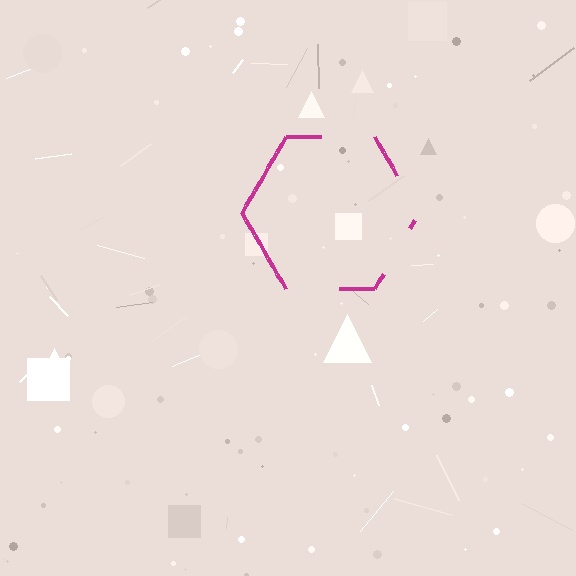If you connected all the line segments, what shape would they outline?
They would outline a hexagon.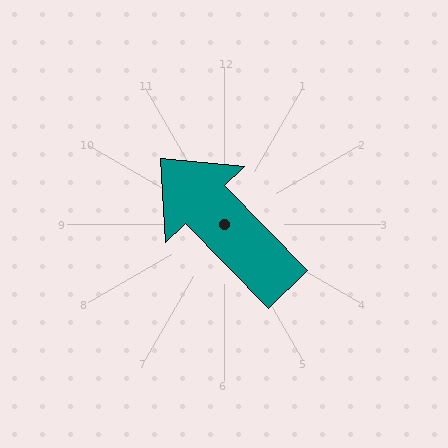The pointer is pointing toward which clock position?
Roughly 11 o'clock.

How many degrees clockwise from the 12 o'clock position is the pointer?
Approximately 316 degrees.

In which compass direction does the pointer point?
Northwest.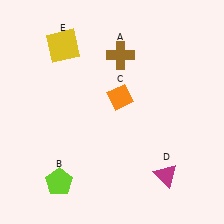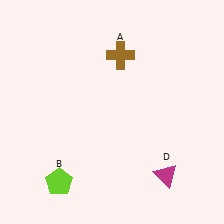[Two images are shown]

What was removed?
The orange diamond (C), the yellow square (E) were removed in Image 2.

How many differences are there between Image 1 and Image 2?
There are 2 differences between the two images.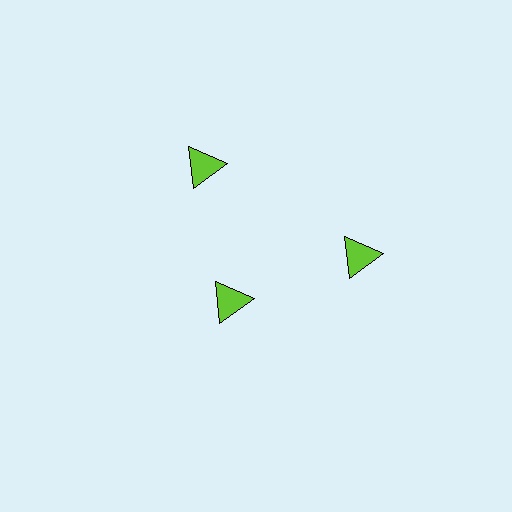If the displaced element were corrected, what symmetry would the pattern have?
It would have 3-fold rotational symmetry — the pattern would map onto itself every 120 degrees.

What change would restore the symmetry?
The symmetry would be restored by moving it outward, back onto the ring so that all 3 triangles sit at equal angles and equal distance from the center.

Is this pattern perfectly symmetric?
No. The 3 lime triangles are arranged in a ring, but one element near the 7 o'clock position is pulled inward toward the center, breaking the 3-fold rotational symmetry.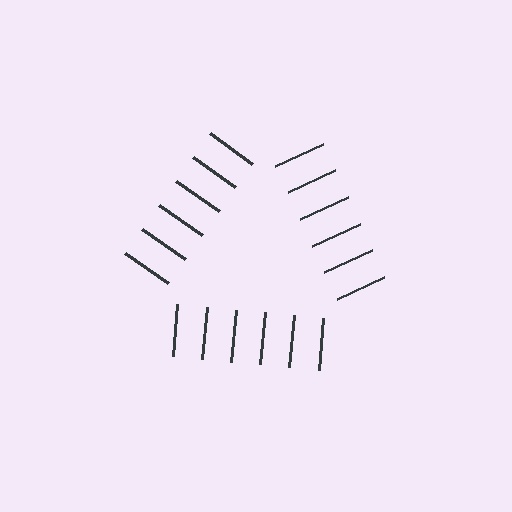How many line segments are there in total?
18 — 6 along each of the 3 edges.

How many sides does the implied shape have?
3 sides — the line-ends trace a triangle.